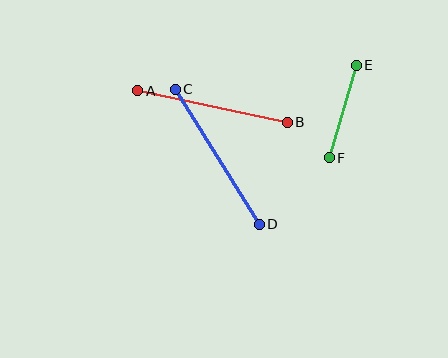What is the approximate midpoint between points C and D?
The midpoint is at approximately (217, 157) pixels.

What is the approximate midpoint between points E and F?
The midpoint is at approximately (343, 112) pixels.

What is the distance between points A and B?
The distance is approximately 153 pixels.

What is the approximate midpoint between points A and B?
The midpoint is at approximately (213, 107) pixels.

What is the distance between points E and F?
The distance is approximately 96 pixels.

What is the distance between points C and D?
The distance is approximately 159 pixels.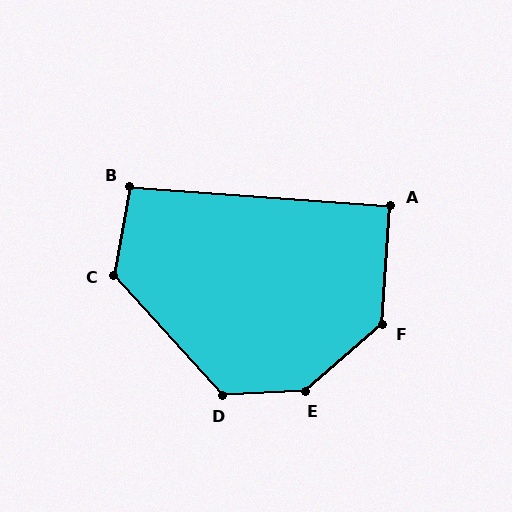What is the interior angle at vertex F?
Approximately 135 degrees (obtuse).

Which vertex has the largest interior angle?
E, at approximately 143 degrees.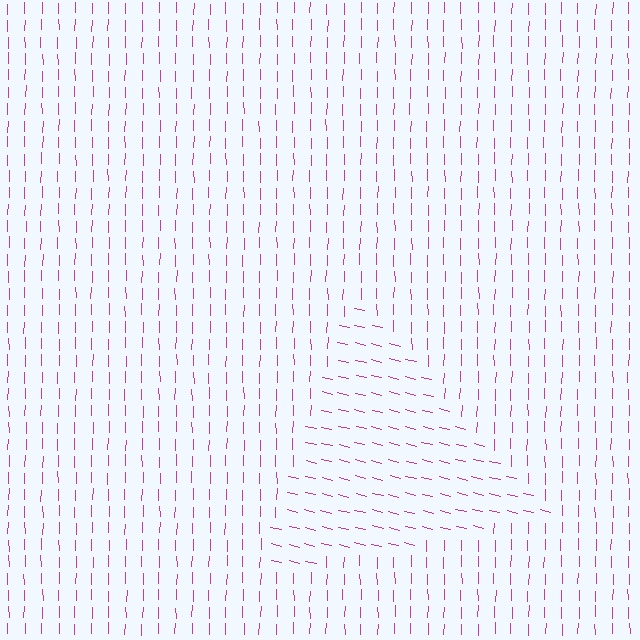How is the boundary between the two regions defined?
The boundary is defined purely by a change in line orientation (approximately 77 degrees difference). All lines are the same color and thickness.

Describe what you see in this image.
The image is filled with small magenta line segments. A triangle region in the image has lines oriented differently from the surrounding lines, creating a visible texture boundary.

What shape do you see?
I see a triangle.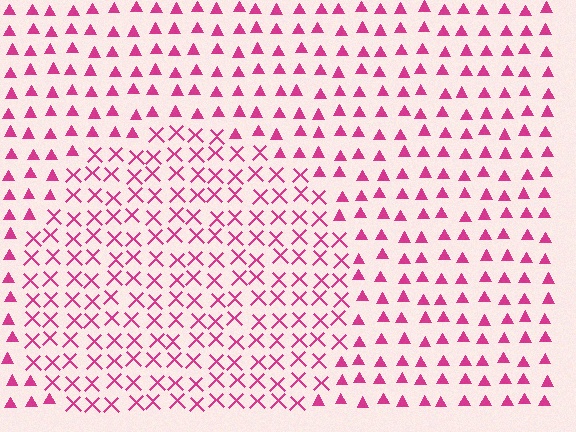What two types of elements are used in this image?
The image uses X marks inside the circle region and triangles outside it.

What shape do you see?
I see a circle.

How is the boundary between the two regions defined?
The boundary is defined by a change in element shape: X marks inside vs. triangles outside. All elements share the same color and spacing.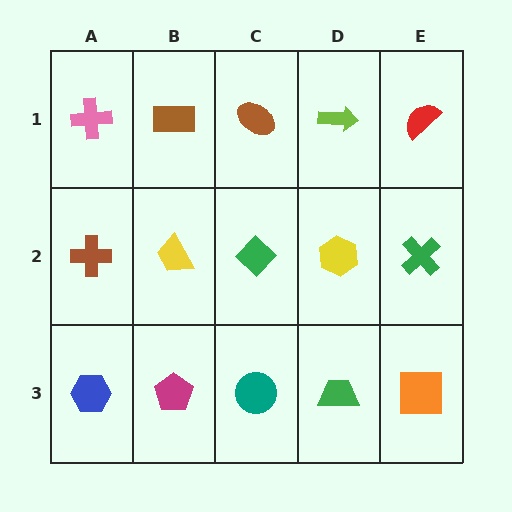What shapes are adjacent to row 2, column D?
A lime arrow (row 1, column D), a green trapezoid (row 3, column D), a green diamond (row 2, column C), a green cross (row 2, column E).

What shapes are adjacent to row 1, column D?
A yellow hexagon (row 2, column D), a brown ellipse (row 1, column C), a red semicircle (row 1, column E).